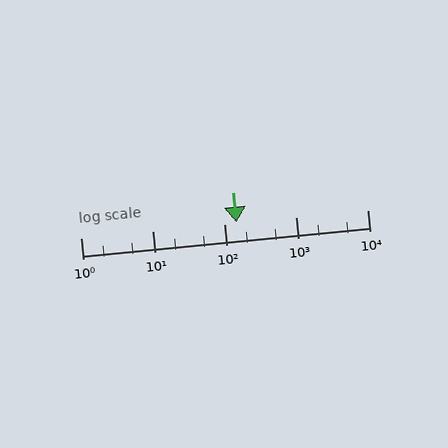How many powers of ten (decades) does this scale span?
The scale spans 4 decades, from 1 to 10000.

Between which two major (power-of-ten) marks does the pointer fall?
The pointer is between 100 and 1000.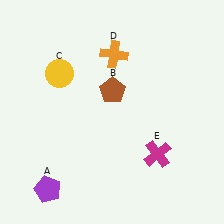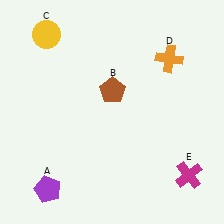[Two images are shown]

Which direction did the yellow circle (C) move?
The yellow circle (C) moved up.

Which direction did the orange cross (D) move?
The orange cross (D) moved right.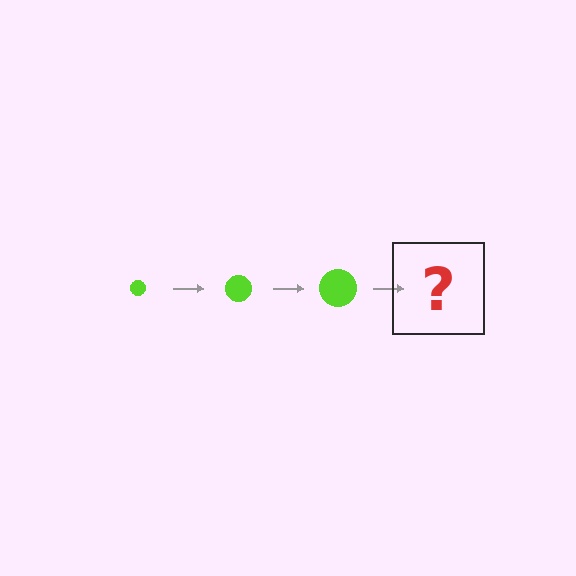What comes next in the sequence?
The next element should be a lime circle, larger than the previous one.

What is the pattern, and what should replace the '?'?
The pattern is that the circle gets progressively larger each step. The '?' should be a lime circle, larger than the previous one.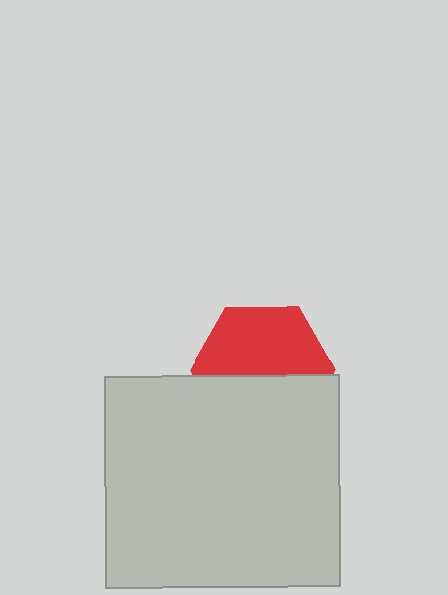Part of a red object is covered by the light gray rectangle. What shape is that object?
It is a hexagon.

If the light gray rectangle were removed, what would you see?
You would see the complete red hexagon.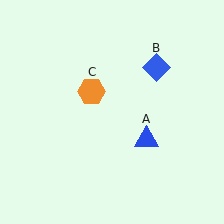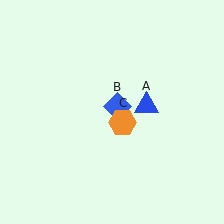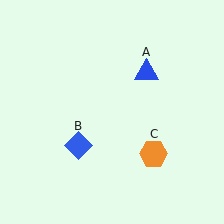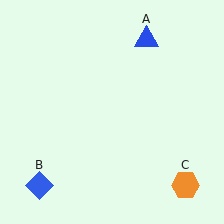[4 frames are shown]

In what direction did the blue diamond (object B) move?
The blue diamond (object B) moved down and to the left.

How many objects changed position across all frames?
3 objects changed position: blue triangle (object A), blue diamond (object B), orange hexagon (object C).